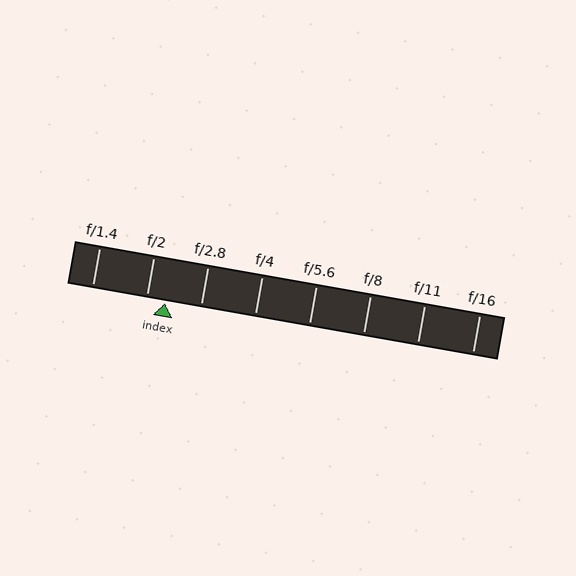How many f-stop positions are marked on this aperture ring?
There are 8 f-stop positions marked.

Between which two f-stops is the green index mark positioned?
The index mark is between f/2 and f/2.8.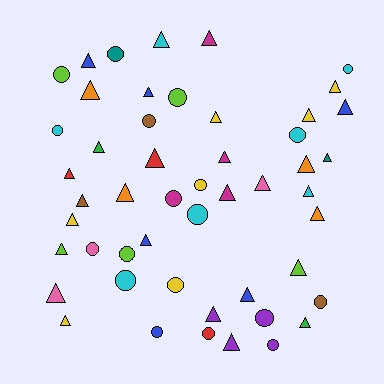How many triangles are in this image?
There are 31 triangles.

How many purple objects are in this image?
There are 4 purple objects.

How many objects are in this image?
There are 50 objects.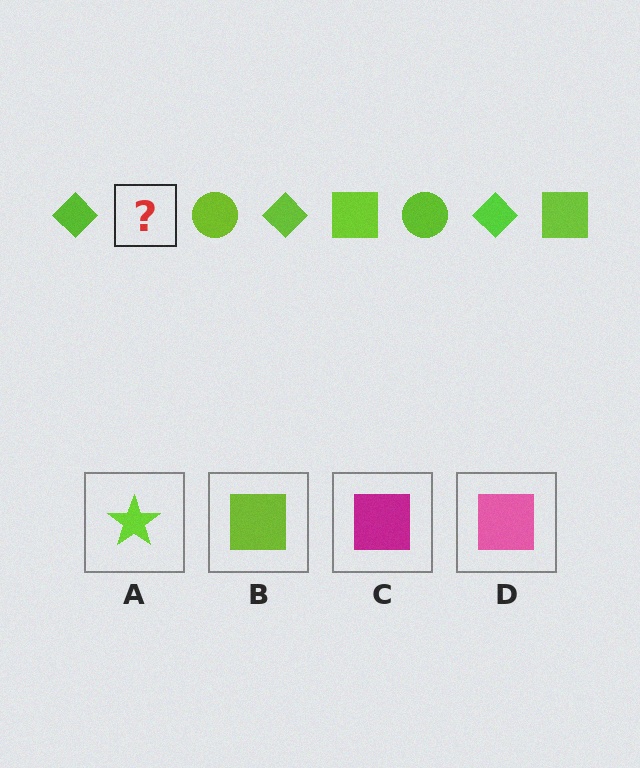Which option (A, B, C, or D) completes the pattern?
B.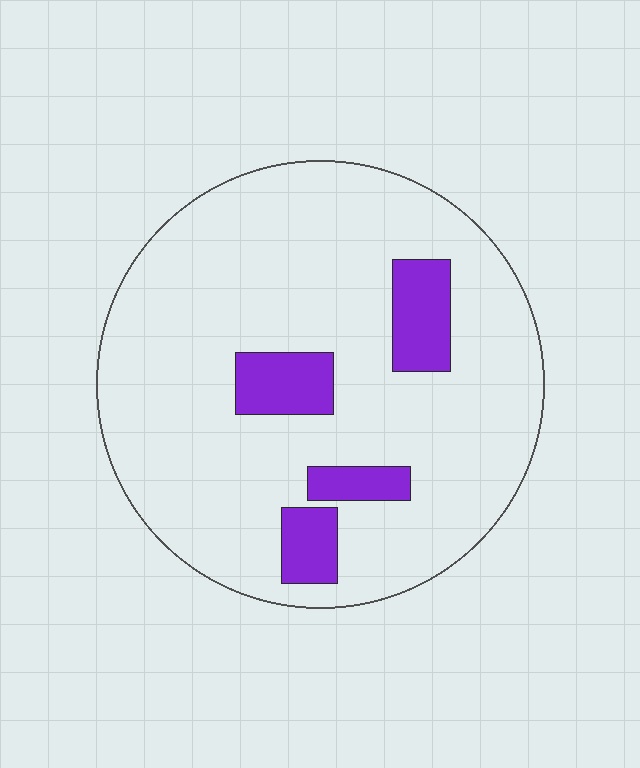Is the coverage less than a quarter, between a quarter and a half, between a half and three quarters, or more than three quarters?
Less than a quarter.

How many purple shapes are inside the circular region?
4.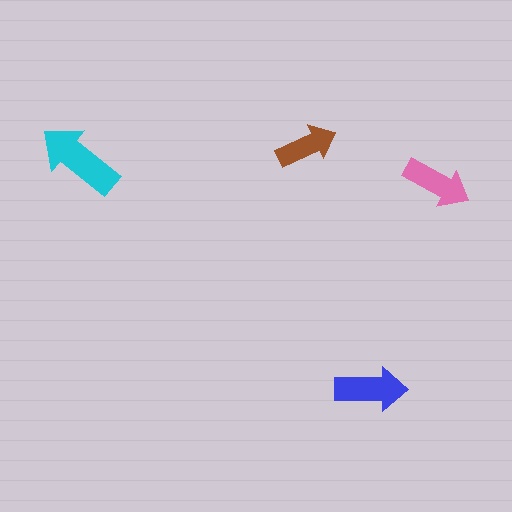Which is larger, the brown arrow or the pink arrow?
The pink one.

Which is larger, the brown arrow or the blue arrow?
The blue one.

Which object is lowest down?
The blue arrow is bottommost.